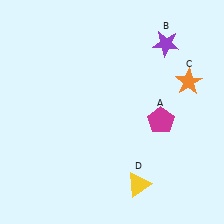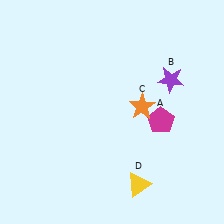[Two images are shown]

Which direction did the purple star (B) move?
The purple star (B) moved down.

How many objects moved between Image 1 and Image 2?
2 objects moved between the two images.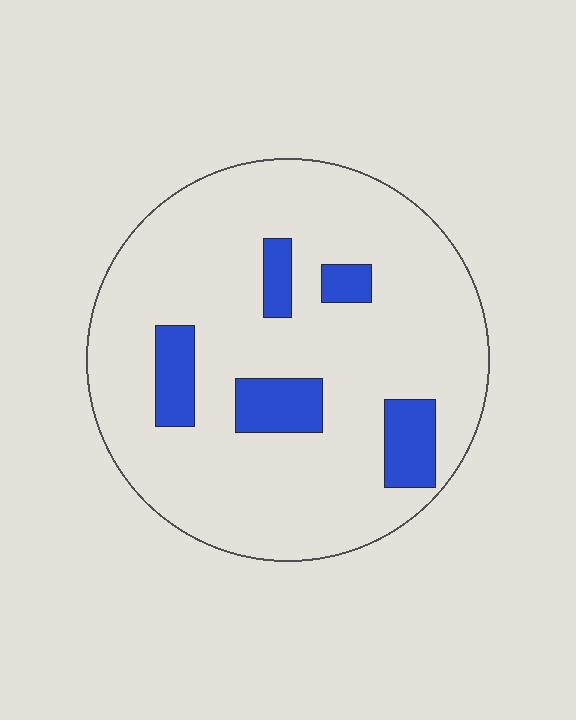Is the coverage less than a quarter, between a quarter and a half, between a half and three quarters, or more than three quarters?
Less than a quarter.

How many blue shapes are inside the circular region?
5.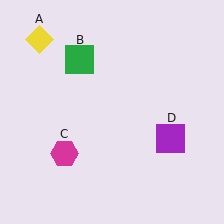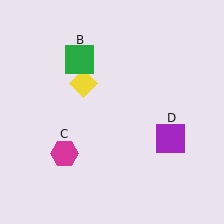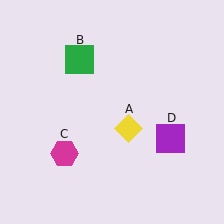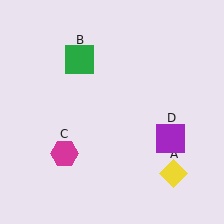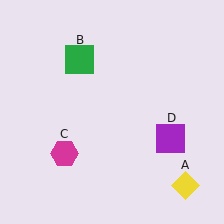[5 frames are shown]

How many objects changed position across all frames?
1 object changed position: yellow diamond (object A).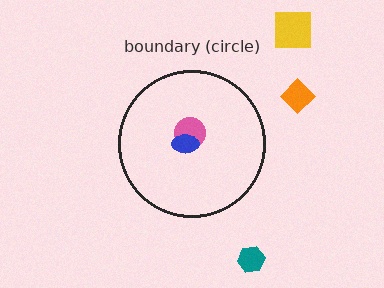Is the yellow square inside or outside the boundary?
Outside.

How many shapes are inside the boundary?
2 inside, 3 outside.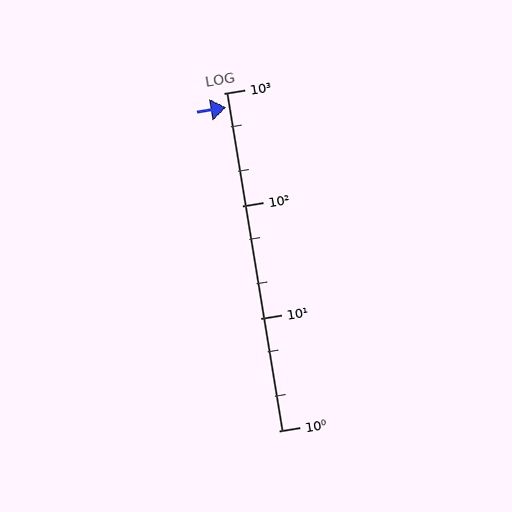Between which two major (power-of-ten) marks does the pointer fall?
The pointer is between 100 and 1000.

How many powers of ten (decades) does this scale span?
The scale spans 3 decades, from 1 to 1000.